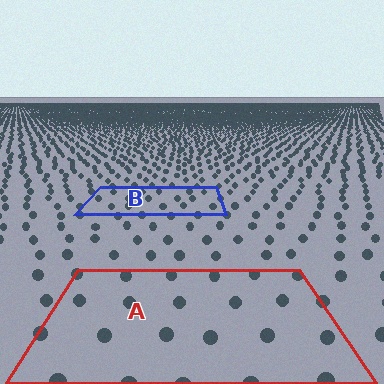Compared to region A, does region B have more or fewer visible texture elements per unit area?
Region B has more texture elements per unit area — they are packed more densely because it is farther away.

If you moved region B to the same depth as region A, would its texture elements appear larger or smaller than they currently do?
They would appear larger. At a closer depth, the same texture elements are projected at a bigger on-screen size.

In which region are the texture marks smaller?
The texture marks are smaller in region B, because it is farther away.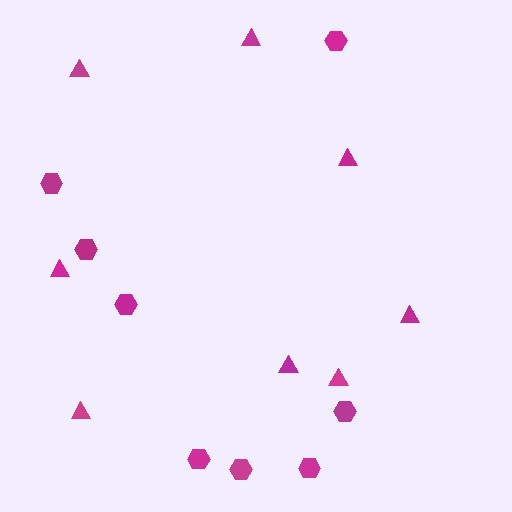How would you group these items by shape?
There are 2 groups: one group of hexagons (8) and one group of triangles (8).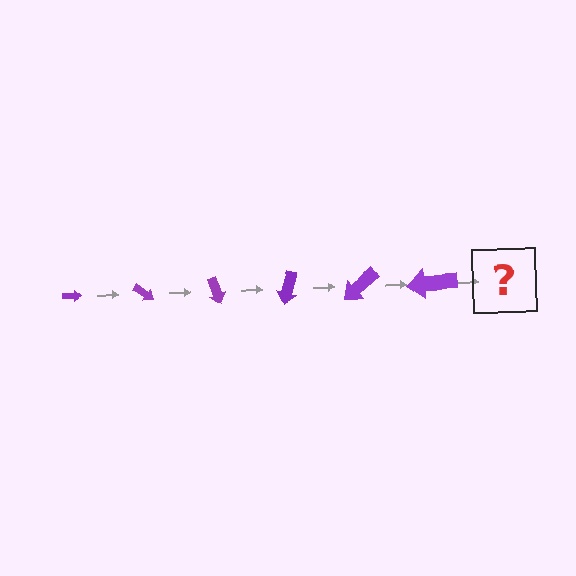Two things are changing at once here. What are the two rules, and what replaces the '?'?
The two rules are that the arrow grows larger each step and it rotates 35 degrees each step. The '?' should be an arrow, larger than the previous one and rotated 210 degrees from the start.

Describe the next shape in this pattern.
It should be an arrow, larger than the previous one and rotated 210 degrees from the start.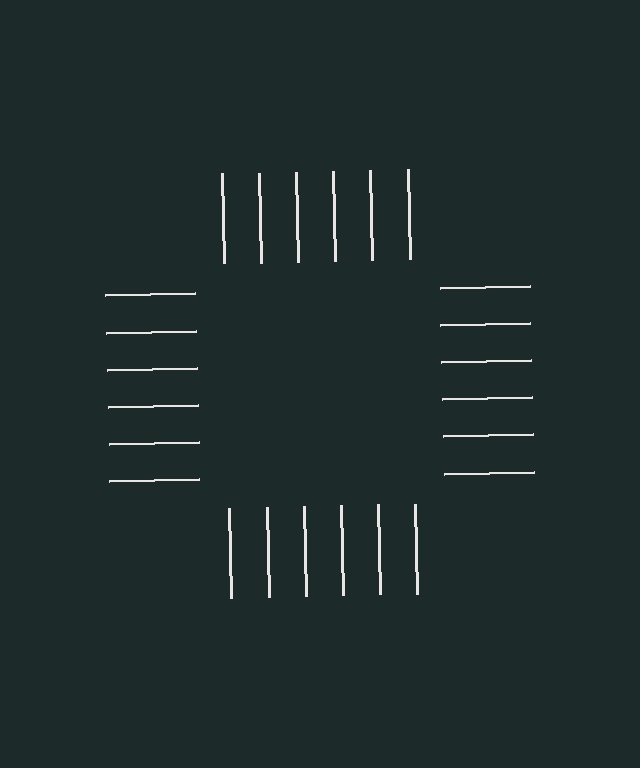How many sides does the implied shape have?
4 sides — the line-ends trace a square.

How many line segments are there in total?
24 — 6 along each of the 4 edges.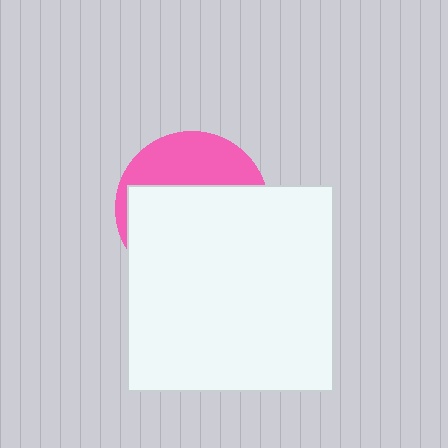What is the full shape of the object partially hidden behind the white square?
The partially hidden object is a pink circle.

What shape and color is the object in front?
The object in front is a white square.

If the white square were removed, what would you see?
You would see the complete pink circle.